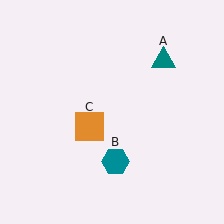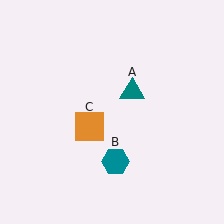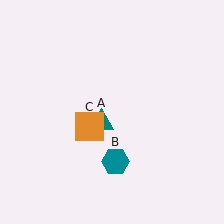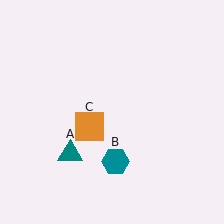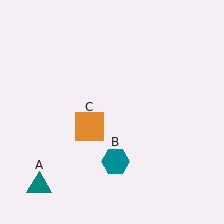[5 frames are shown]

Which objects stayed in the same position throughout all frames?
Teal hexagon (object B) and orange square (object C) remained stationary.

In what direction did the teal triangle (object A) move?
The teal triangle (object A) moved down and to the left.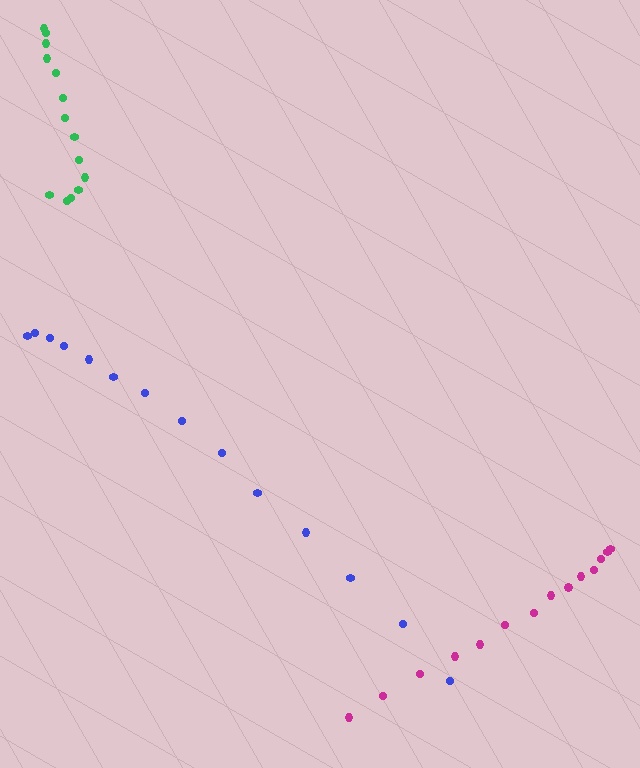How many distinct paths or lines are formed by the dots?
There are 3 distinct paths.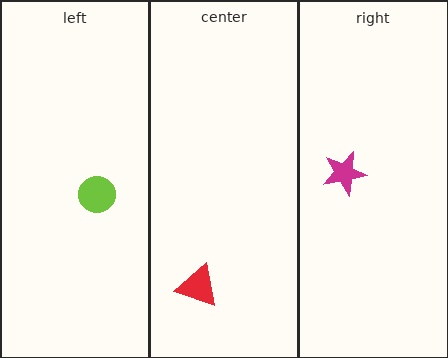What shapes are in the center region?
The red triangle.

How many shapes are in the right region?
1.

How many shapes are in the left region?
1.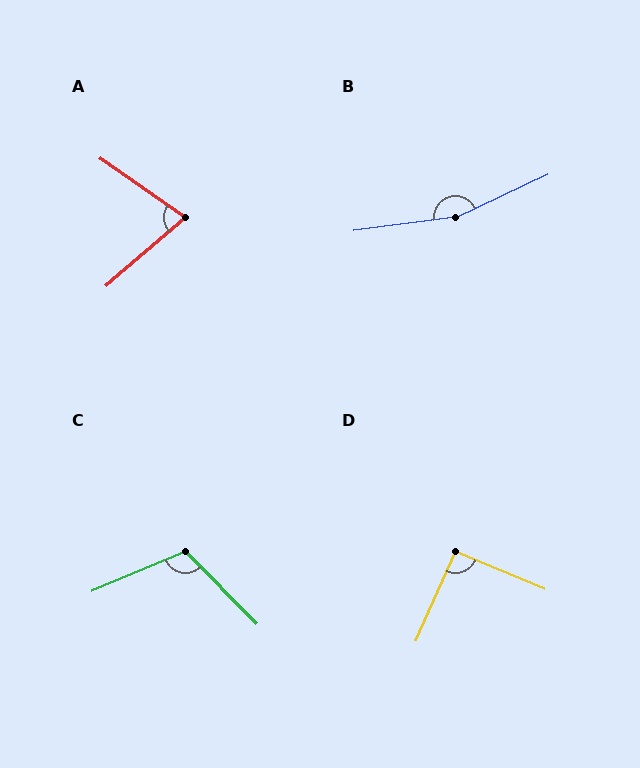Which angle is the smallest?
A, at approximately 76 degrees.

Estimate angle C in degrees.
Approximately 112 degrees.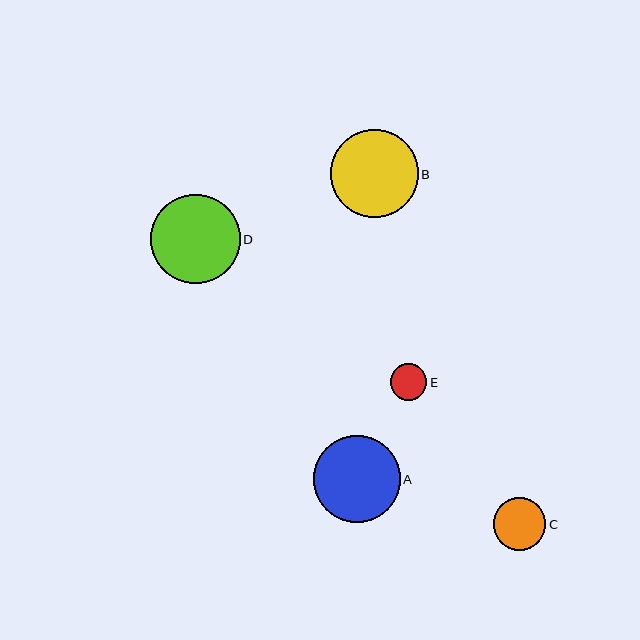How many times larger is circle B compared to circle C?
Circle B is approximately 1.7 times the size of circle C.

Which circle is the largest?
Circle D is the largest with a size of approximately 89 pixels.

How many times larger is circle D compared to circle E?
Circle D is approximately 2.5 times the size of circle E.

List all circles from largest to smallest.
From largest to smallest: D, B, A, C, E.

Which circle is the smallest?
Circle E is the smallest with a size of approximately 36 pixels.